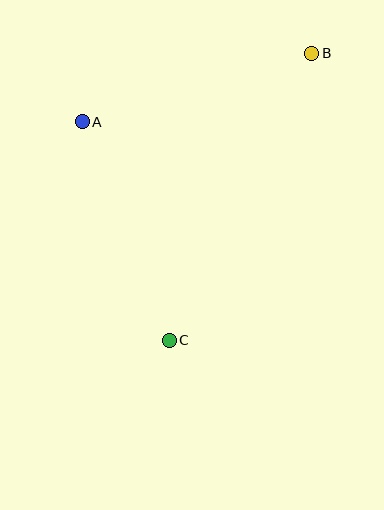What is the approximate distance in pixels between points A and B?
The distance between A and B is approximately 240 pixels.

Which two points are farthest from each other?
Points B and C are farthest from each other.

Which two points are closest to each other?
Points A and C are closest to each other.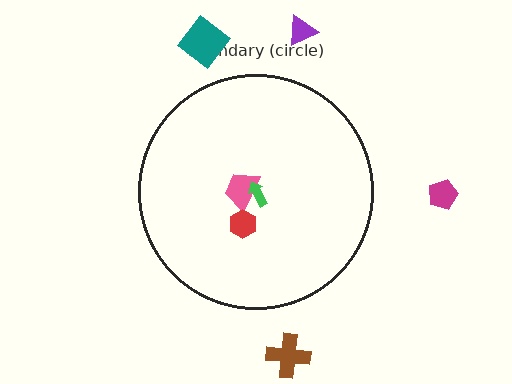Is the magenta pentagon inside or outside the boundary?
Outside.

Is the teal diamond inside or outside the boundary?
Outside.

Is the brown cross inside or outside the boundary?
Outside.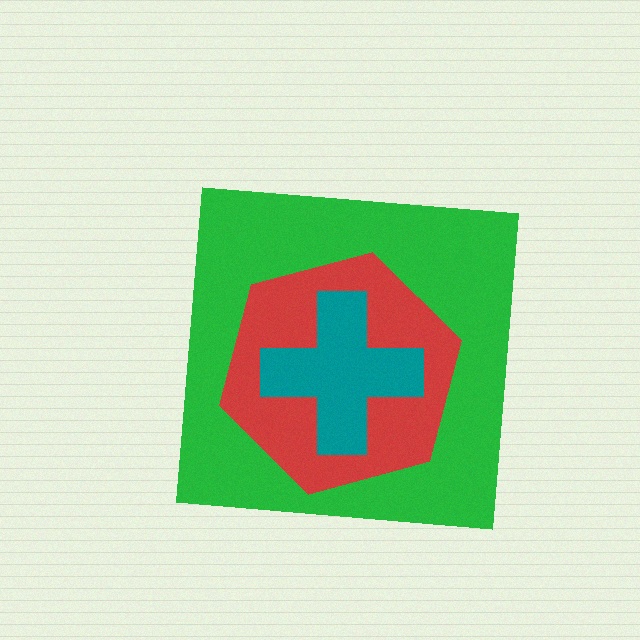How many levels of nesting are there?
3.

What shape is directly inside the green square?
The red hexagon.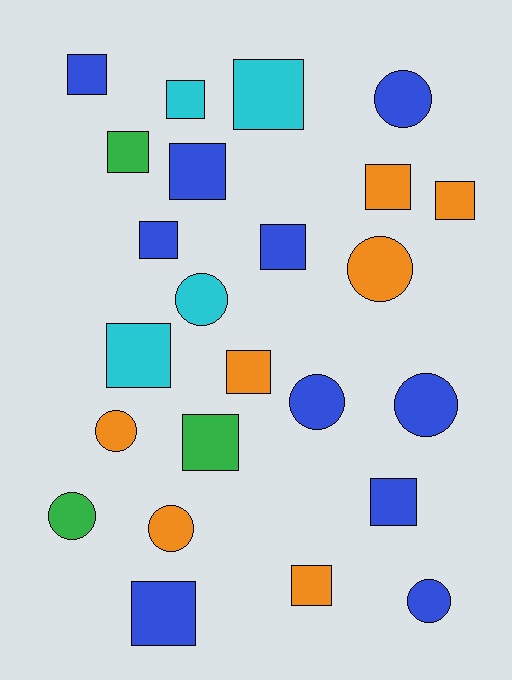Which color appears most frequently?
Blue, with 10 objects.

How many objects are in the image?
There are 24 objects.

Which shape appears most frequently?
Square, with 15 objects.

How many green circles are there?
There is 1 green circle.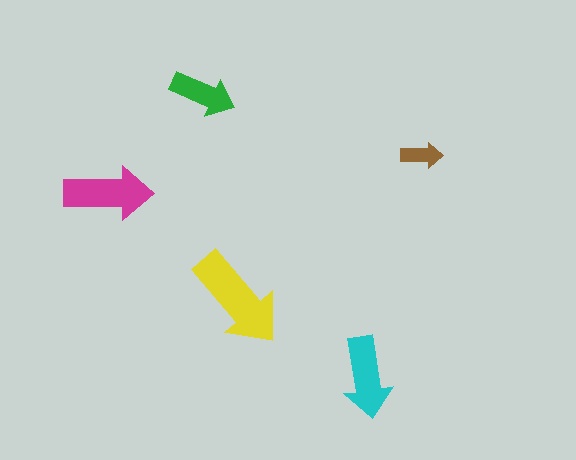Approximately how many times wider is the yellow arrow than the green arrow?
About 1.5 times wider.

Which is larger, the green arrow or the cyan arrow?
The cyan one.